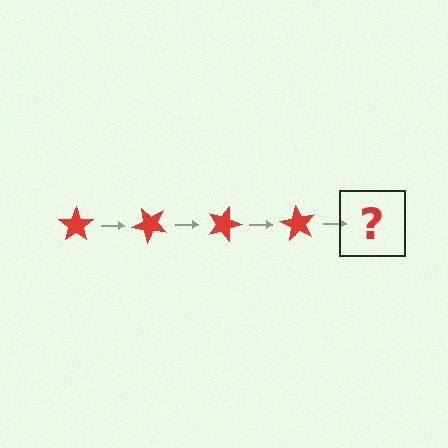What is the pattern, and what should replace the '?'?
The pattern is that the star rotates 45 degrees each step. The '?' should be a red star rotated 180 degrees.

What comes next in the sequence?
The next element should be a red star rotated 180 degrees.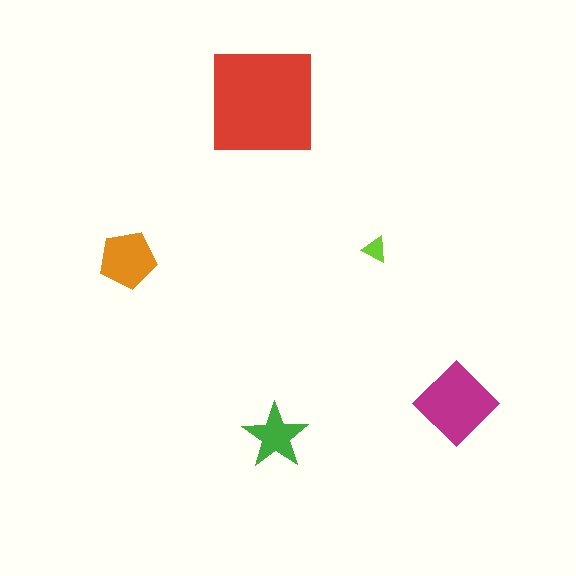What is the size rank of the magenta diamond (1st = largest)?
2nd.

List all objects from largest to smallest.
The red square, the magenta diamond, the orange pentagon, the green star, the lime triangle.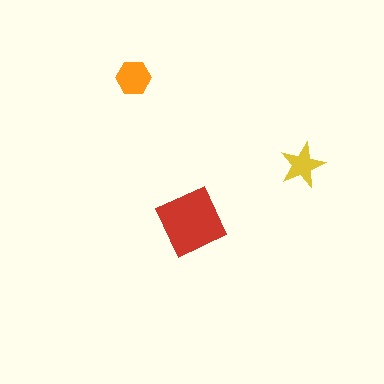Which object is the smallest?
The yellow star.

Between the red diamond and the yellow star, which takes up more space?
The red diamond.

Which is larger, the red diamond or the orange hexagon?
The red diamond.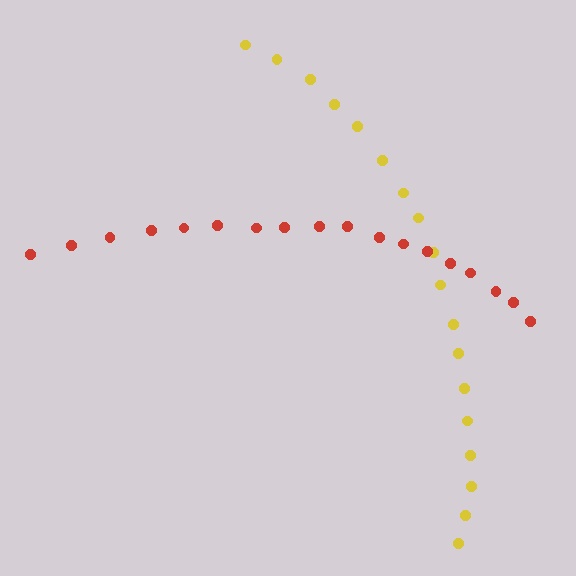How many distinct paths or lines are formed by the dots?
There are 2 distinct paths.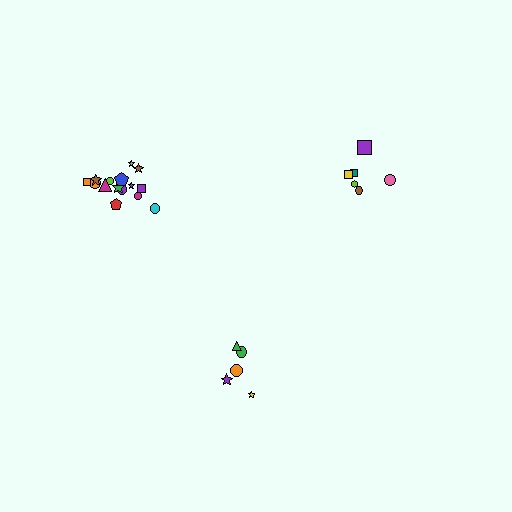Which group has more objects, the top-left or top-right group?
The top-left group.